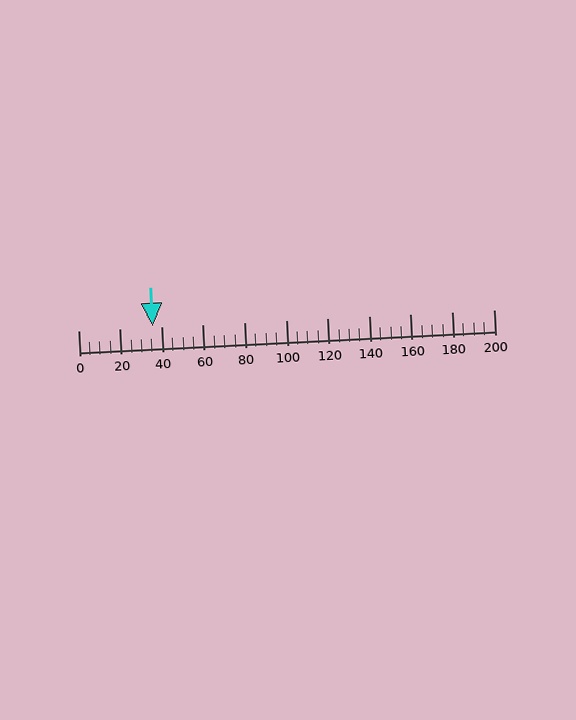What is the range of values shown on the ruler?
The ruler shows values from 0 to 200.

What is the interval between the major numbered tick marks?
The major tick marks are spaced 20 units apart.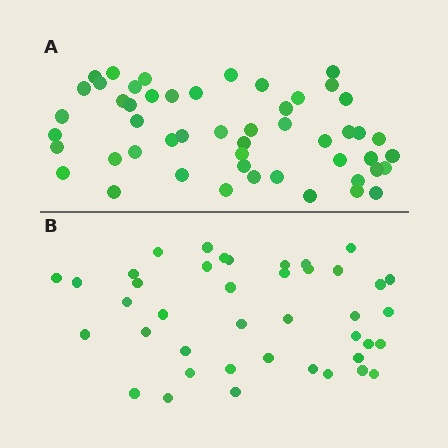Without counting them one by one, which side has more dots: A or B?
Region A (the top region) has more dots.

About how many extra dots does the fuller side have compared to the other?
Region A has roughly 10 or so more dots than region B.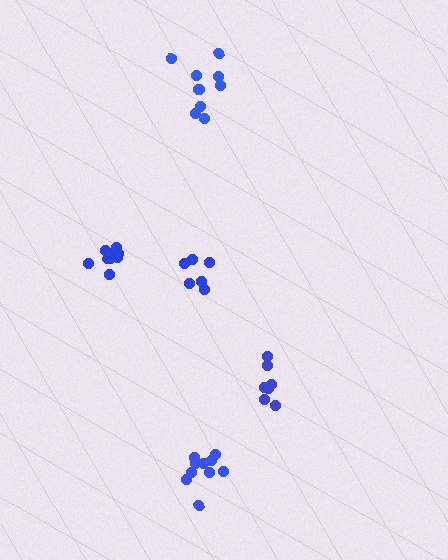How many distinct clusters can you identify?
There are 5 distinct clusters.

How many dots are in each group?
Group 1: 11 dots, Group 2: 6 dots, Group 3: 10 dots, Group 4: 7 dots, Group 5: 10 dots (44 total).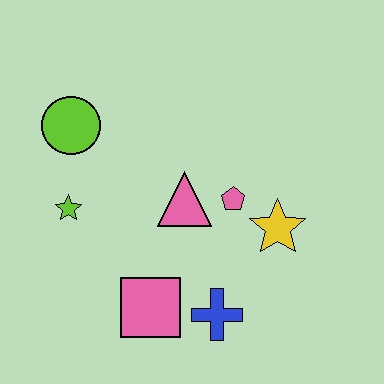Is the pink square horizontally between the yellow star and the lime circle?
Yes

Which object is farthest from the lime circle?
The blue cross is farthest from the lime circle.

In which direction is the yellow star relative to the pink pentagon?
The yellow star is to the right of the pink pentagon.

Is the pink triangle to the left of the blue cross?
Yes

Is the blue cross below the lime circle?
Yes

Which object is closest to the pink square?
The blue cross is closest to the pink square.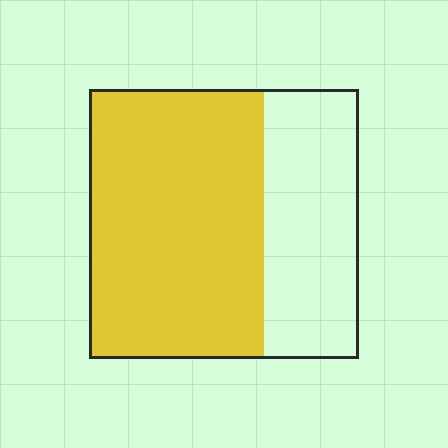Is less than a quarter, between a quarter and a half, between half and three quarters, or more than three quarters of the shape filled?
Between half and three quarters.